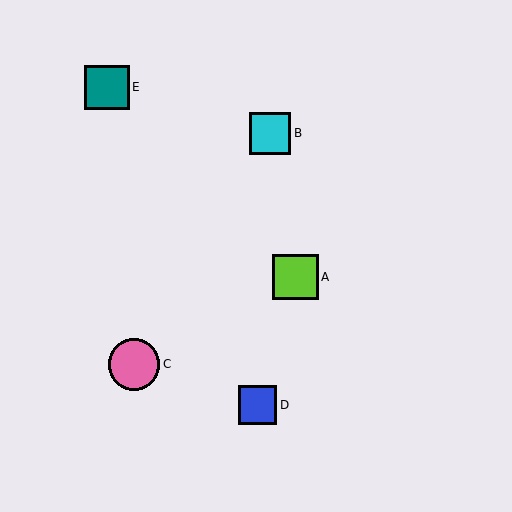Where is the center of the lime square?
The center of the lime square is at (295, 277).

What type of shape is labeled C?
Shape C is a pink circle.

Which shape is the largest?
The pink circle (labeled C) is the largest.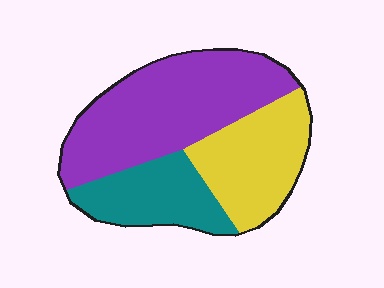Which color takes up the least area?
Teal, at roughly 25%.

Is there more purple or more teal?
Purple.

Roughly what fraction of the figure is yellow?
Yellow takes up about one quarter (1/4) of the figure.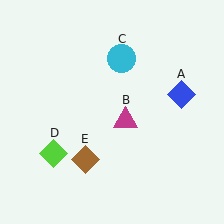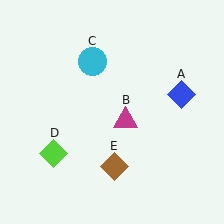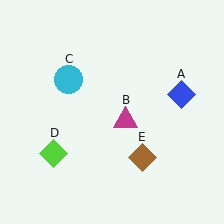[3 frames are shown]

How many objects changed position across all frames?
2 objects changed position: cyan circle (object C), brown diamond (object E).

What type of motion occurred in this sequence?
The cyan circle (object C), brown diamond (object E) rotated counterclockwise around the center of the scene.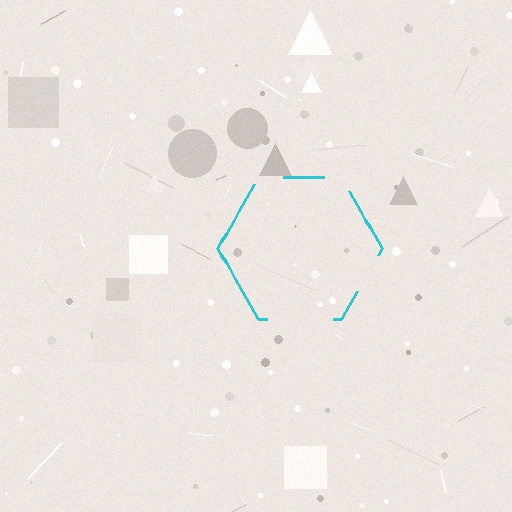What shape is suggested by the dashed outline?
The dashed outline suggests a hexagon.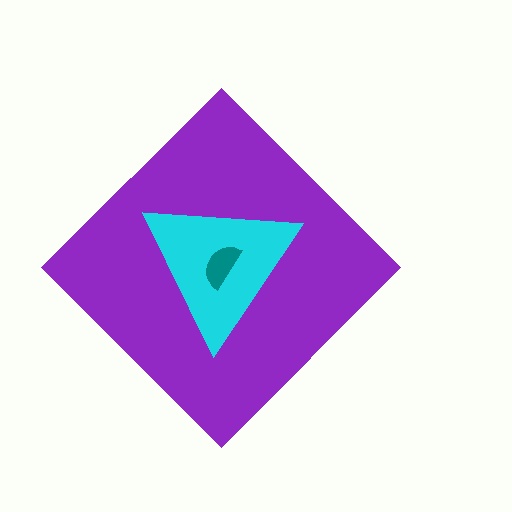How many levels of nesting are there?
3.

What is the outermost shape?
The purple diamond.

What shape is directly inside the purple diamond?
The cyan triangle.